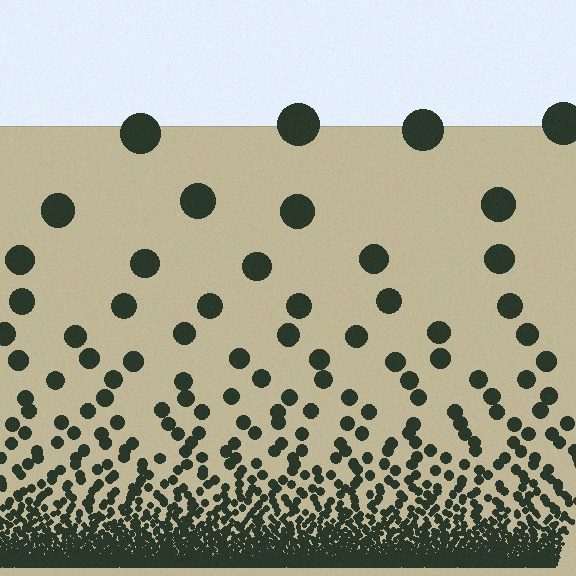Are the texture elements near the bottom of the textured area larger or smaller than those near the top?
Smaller. The gradient is inverted — elements near the bottom are smaller and denser.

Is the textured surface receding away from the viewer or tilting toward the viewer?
The surface appears to tilt toward the viewer. Texture elements get larger and sparser toward the top.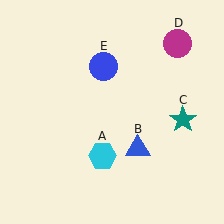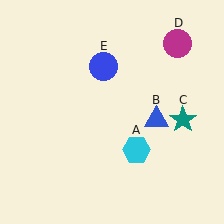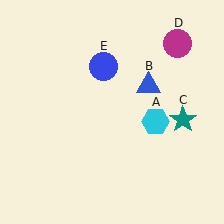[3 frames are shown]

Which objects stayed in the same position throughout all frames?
Teal star (object C) and magenta circle (object D) and blue circle (object E) remained stationary.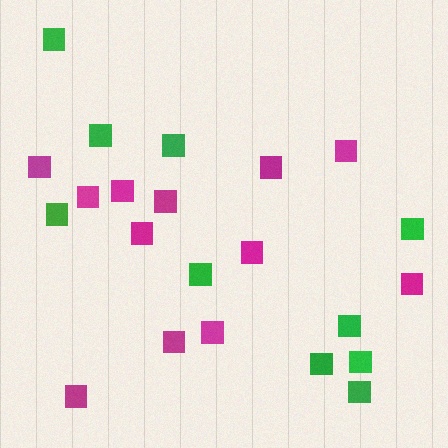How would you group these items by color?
There are 2 groups: one group of green squares (10) and one group of magenta squares (12).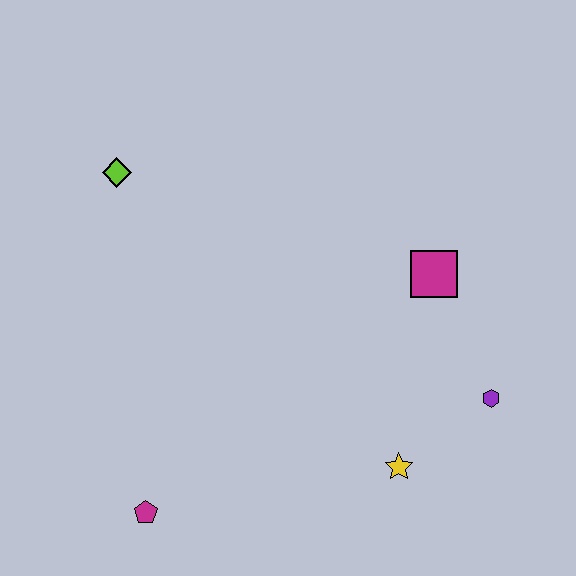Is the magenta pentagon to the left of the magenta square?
Yes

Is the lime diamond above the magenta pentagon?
Yes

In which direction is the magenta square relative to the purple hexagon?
The magenta square is above the purple hexagon.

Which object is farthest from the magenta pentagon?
The magenta square is farthest from the magenta pentagon.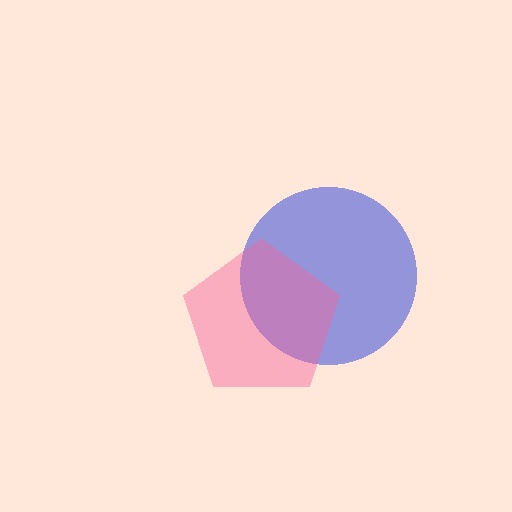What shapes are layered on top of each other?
The layered shapes are: a blue circle, a pink pentagon.